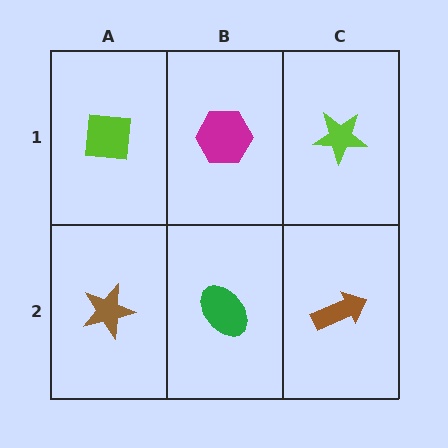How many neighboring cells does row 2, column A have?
2.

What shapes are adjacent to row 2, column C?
A lime star (row 1, column C), a green ellipse (row 2, column B).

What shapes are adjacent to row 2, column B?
A magenta hexagon (row 1, column B), a brown star (row 2, column A), a brown arrow (row 2, column C).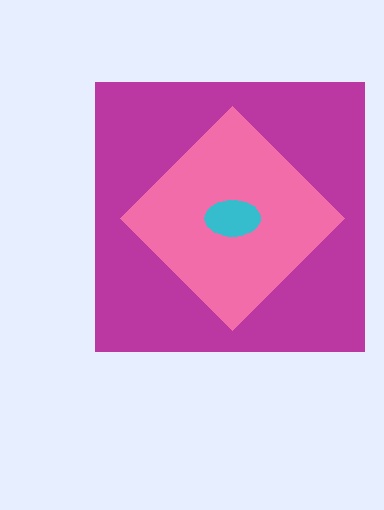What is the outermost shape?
The magenta square.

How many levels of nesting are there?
3.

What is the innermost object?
The cyan ellipse.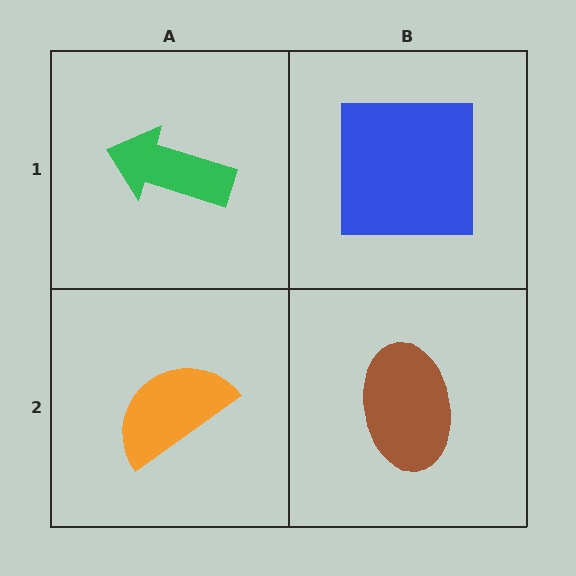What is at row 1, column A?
A green arrow.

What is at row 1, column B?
A blue square.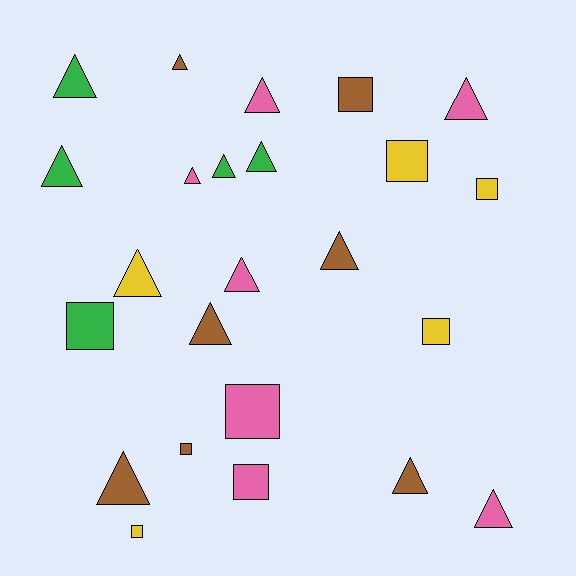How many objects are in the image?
There are 24 objects.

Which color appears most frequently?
Brown, with 7 objects.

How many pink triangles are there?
There are 5 pink triangles.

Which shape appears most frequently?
Triangle, with 15 objects.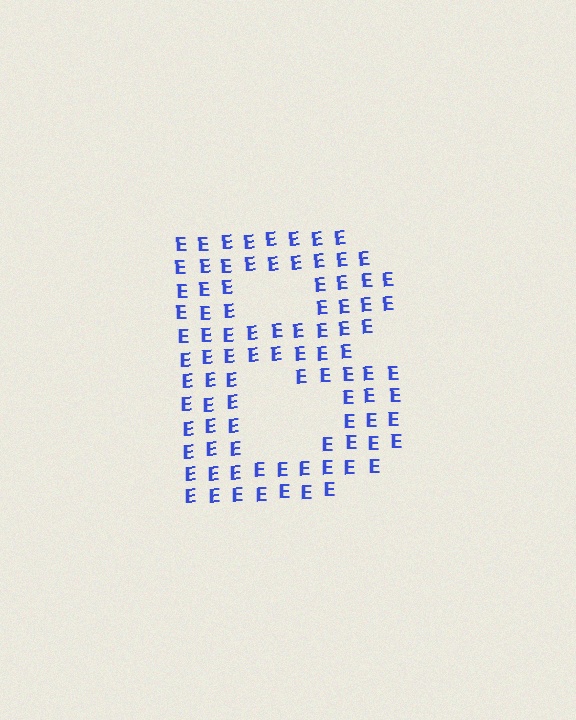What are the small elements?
The small elements are letter E's.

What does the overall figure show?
The overall figure shows the letter B.